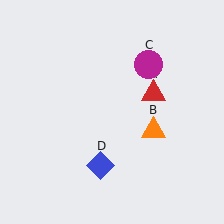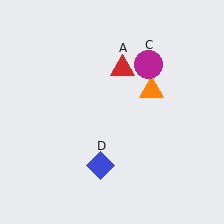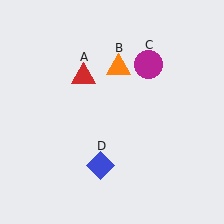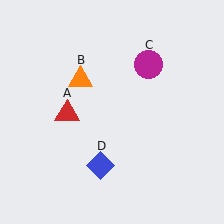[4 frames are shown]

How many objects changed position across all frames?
2 objects changed position: red triangle (object A), orange triangle (object B).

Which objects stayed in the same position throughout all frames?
Magenta circle (object C) and blue diamond (object D) remained stationary.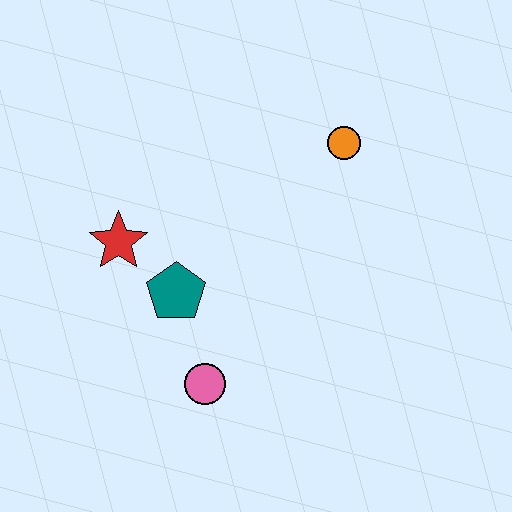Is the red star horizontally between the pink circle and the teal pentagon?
No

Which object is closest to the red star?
The teal pentagon is closest to the red star.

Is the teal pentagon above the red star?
No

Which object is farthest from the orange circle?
The pink circle is farthest from the orange circle.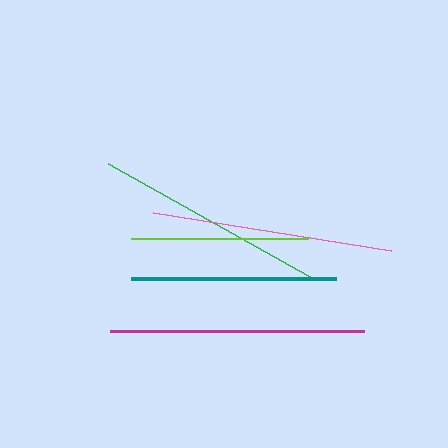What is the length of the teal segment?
The teal segment is approximately 205 pixels long.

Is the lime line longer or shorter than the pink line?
The pink line is longer than the lime line.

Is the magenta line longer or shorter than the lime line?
The magenta line is longer than the lime line.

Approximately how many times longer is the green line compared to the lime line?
The green line is approximately 1.3 times the length of the lime line.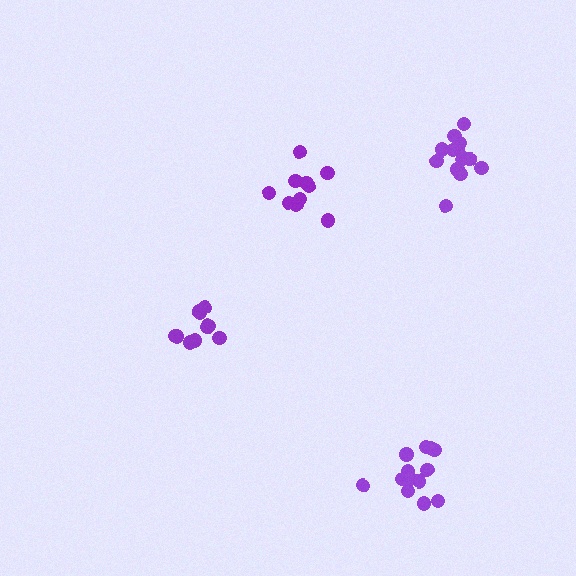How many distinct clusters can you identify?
There are 4 distinct clusters.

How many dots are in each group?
Group 1: 10 dots, Group 2: 10 dots, Group 3: 13 dots, Group 4: 13 dots (46 total).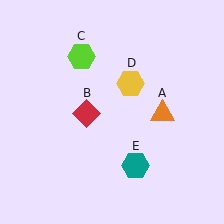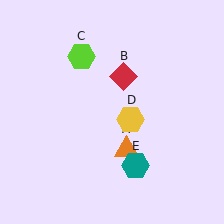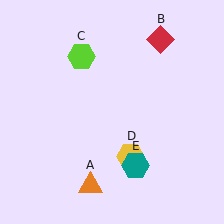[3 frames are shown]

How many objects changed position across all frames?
3 objects changed position: orange triangle (object A), red diamond (object B), yellow hexagon (object D).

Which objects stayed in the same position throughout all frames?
Lime hexagon (object C) and teal hexagon (object E) remained stationary.